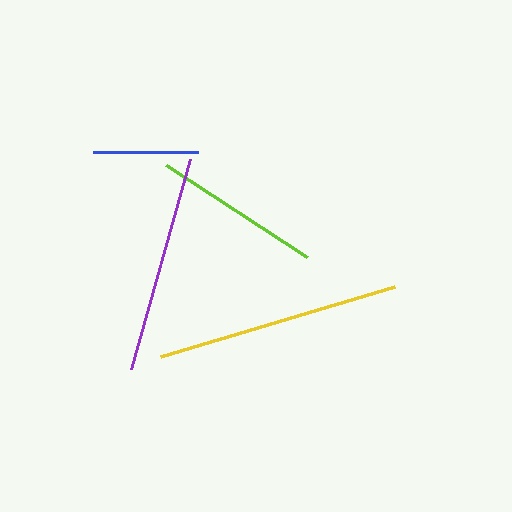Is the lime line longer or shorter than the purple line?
The purple line is longer than the lime line.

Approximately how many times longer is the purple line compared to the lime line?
The purple line is approximately 1.3 times the length of the lime line.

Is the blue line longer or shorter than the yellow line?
The yellow line is longer than the blue line.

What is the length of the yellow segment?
The yellow segment is approximately 244 pixels long.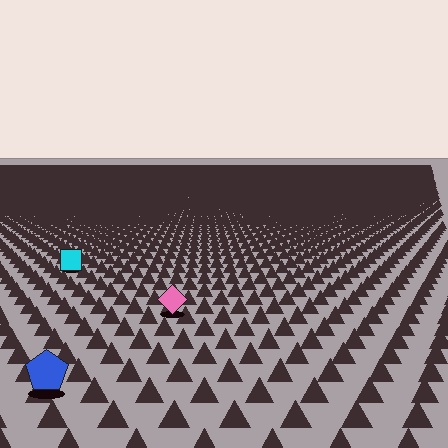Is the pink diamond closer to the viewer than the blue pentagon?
No. The blue pentagon is closer — you can tell from the texture gradient: the ground texture is coarser near it.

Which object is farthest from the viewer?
The cyan square is farthest from the viewer. It appears smaller and the ground texture around it is denser.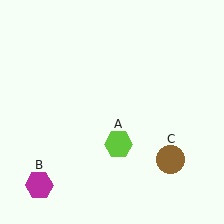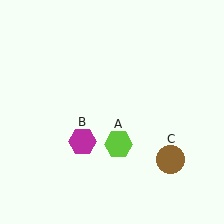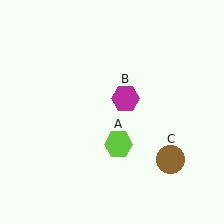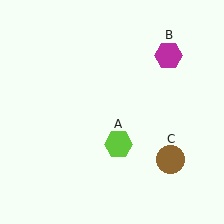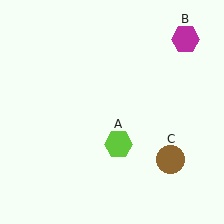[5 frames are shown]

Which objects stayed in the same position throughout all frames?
Lime hexagon (object A) and brown circle (object C) remained stationary.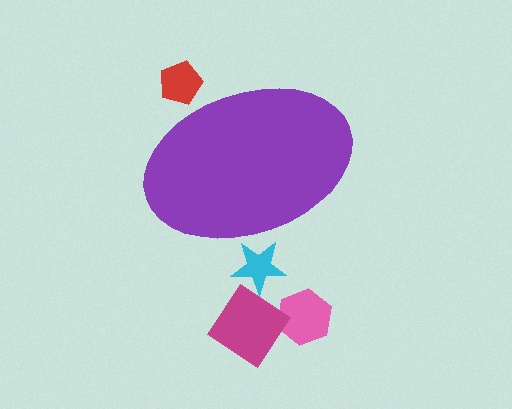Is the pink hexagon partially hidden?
No, the pink hexagon is fully visible.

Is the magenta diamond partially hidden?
No, the magenta diamond is fully visible.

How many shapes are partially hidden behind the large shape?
2 shapes are partially hidden.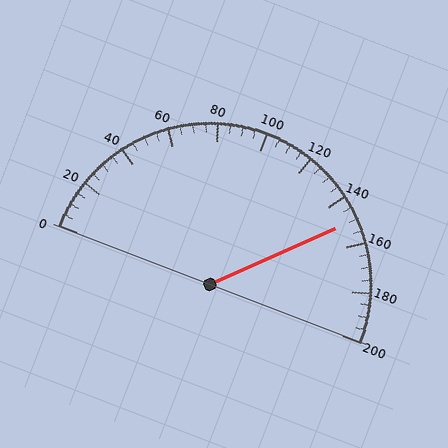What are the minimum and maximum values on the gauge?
The gauge ranges from 0 to 200.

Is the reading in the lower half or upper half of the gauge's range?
The reading is in the upper half of the range (0 to 200).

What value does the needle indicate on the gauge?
The needle indicates approximately 150.